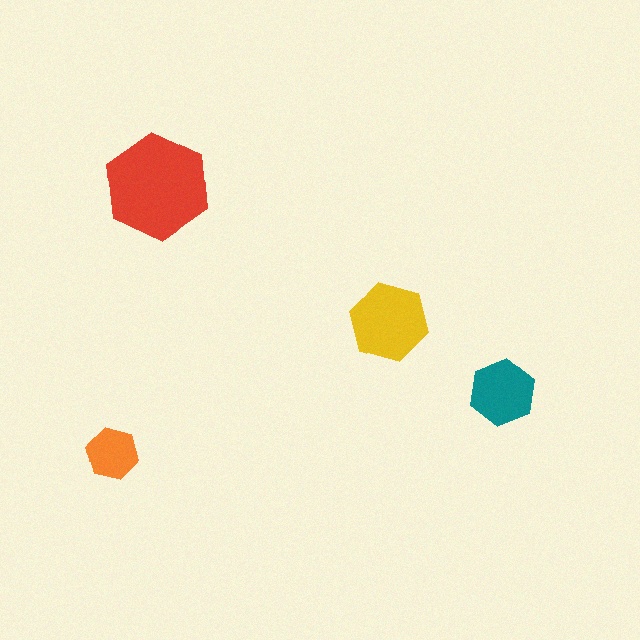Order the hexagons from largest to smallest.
the red one, the yellow one, the teal one, the orange one.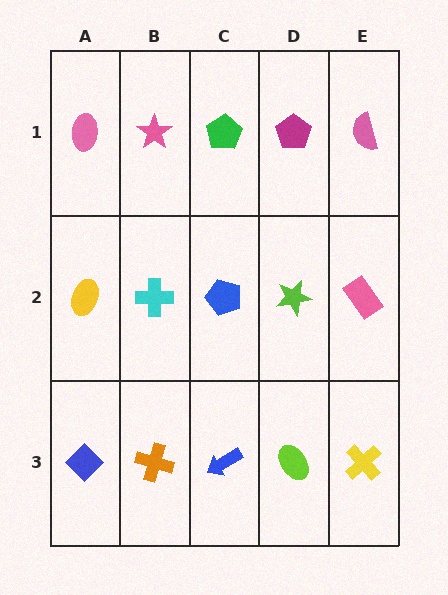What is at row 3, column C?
A blue arrow.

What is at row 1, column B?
A pink star.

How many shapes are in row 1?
5 shapes.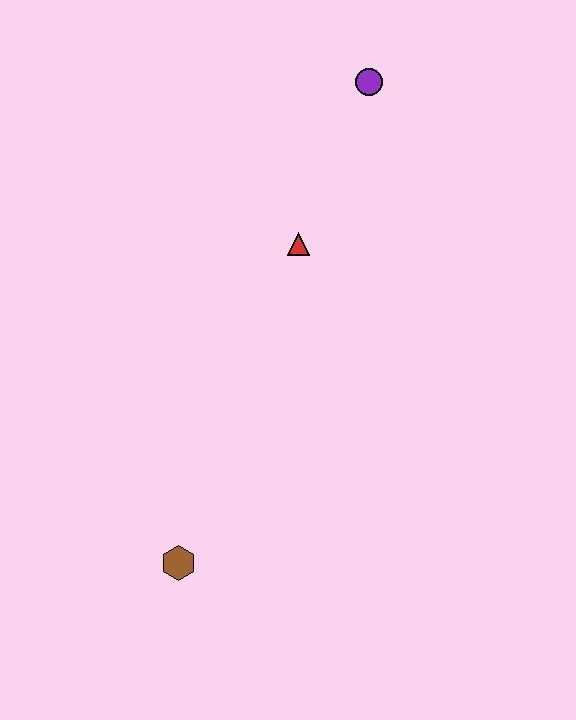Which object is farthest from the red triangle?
The brown hexagon is farthest from the red triangle.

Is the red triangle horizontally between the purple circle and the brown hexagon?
Yes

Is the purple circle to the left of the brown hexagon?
No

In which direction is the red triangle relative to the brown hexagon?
The red triangle is above the brown hexagon.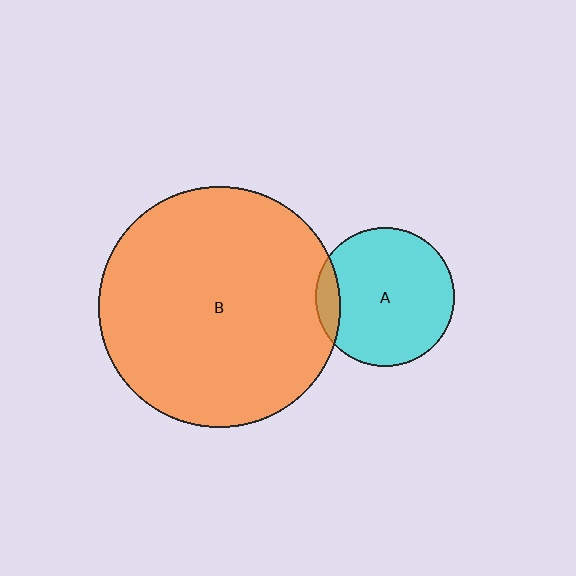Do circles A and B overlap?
Yes.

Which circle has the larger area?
Circle B (orange).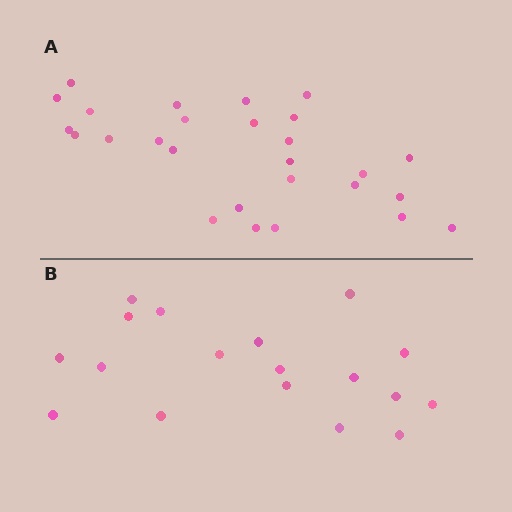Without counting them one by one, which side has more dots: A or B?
Region A (the top region) has more dots.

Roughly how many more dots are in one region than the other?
Region A has roughly 8 or so more dots than region B.